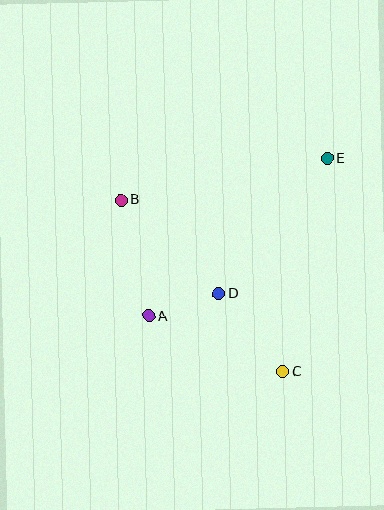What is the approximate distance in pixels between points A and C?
The distance between A and C is approximately 145 pixels.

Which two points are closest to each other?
Points A and D are closest to each other.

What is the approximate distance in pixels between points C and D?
The distance between C and D is approximately 101 pixels.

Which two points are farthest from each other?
Points A and E are farthest from each other.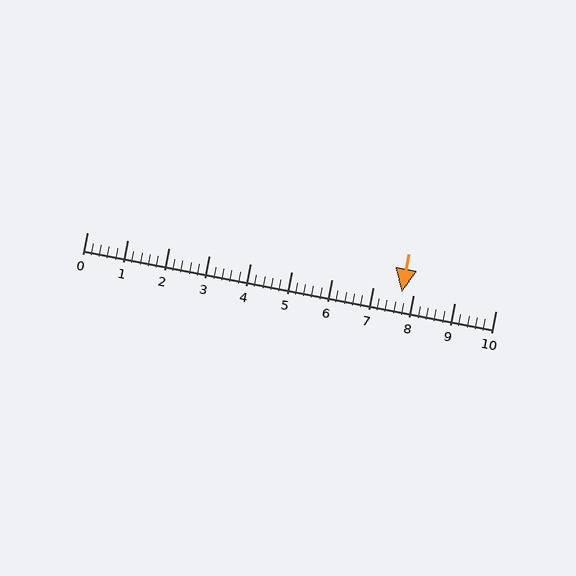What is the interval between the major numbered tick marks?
The major tick marks are spaced 1 units apart.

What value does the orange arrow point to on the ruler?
The orange arrow points to approximately 7.7.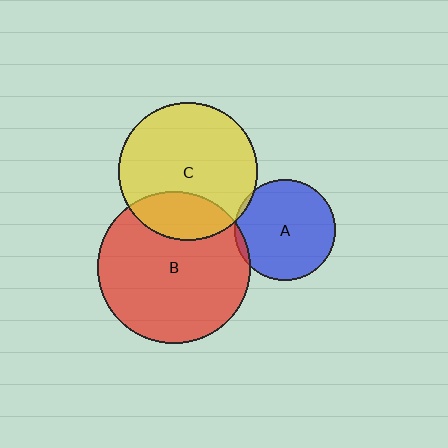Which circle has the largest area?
Circle B (red).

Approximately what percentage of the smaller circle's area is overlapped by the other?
Approximately 25%.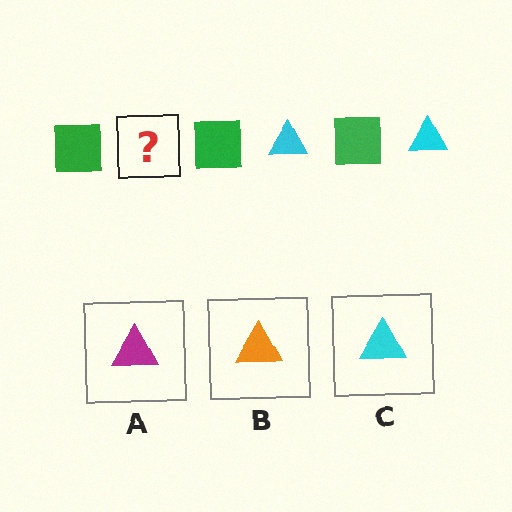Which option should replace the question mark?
Option C.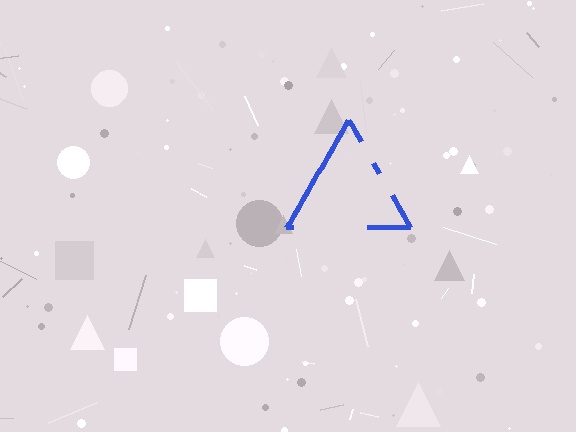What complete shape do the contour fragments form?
The contour fragments form a triangle.